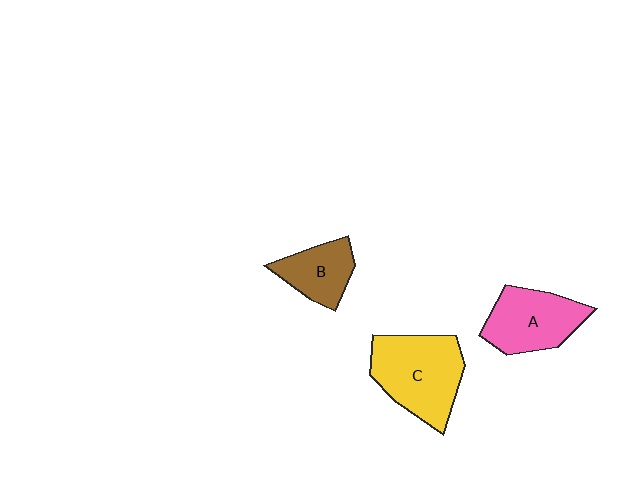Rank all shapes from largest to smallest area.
From largest to smallest: C (yellow), A (pink), B (brown).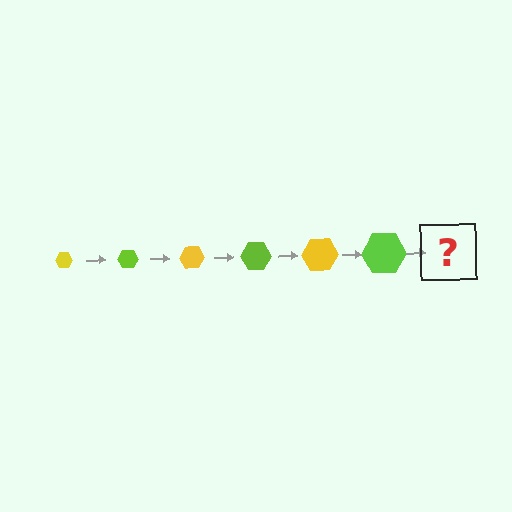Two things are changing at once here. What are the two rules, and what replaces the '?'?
The two rules are that the hexagon grows larger each step and the color cycles through yellow and lime. The '?' should be a yellow hexagon, larger than the previous one.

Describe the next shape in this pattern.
It should be a yellow hexagon, larger than the previous one.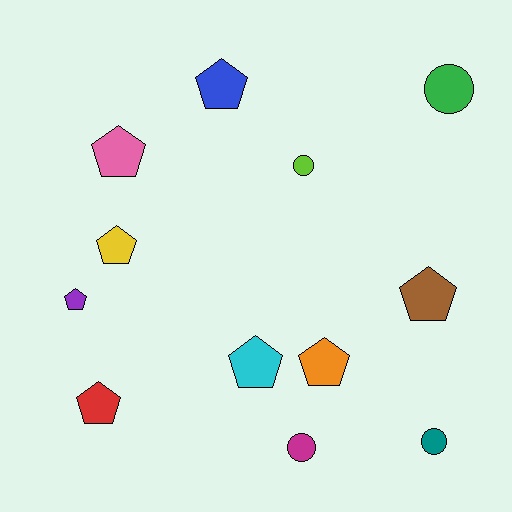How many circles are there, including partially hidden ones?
There are 4 circles.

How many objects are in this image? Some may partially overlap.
There are 12 objects.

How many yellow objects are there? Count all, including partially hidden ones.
There is 1 yellow object.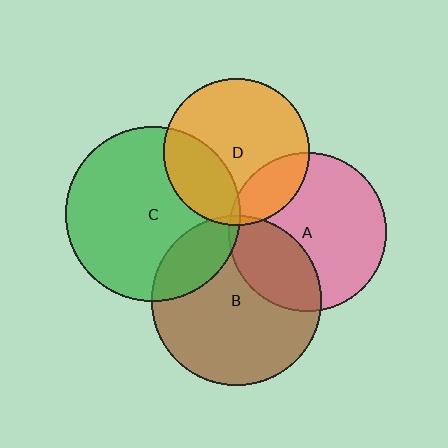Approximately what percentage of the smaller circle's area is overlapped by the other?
Approximately 5%.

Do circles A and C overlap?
Yes.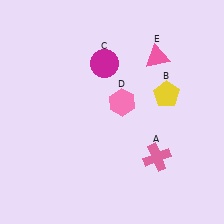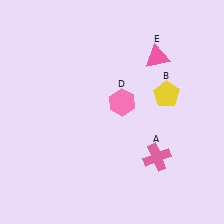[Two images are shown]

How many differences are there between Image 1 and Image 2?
There is 1 difference between the two images.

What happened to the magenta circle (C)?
The magenta circle (C) was removed in Image 2. It was in the top-left area of Image 1.